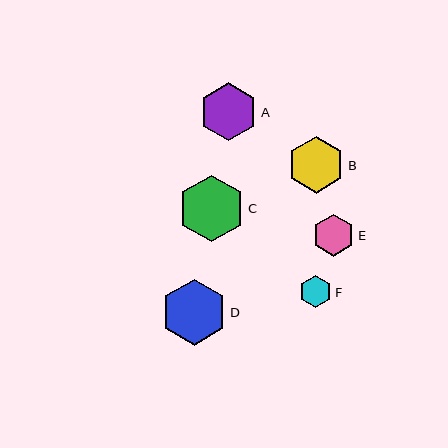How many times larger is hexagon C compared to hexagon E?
Hexagon C is approximately 1.6 times the size of hexagon E.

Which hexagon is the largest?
Hexagon C is the largest with a size of approximately 67 pixels.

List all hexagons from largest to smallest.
From largest to smallest: C, D, A, B, E, F.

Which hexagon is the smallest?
Hexagon F is the smallest with a size of approximately 33 pixels.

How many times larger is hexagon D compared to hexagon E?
Hexagon D is approximately 1.5 times the size of hexagon E.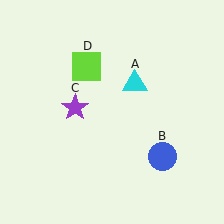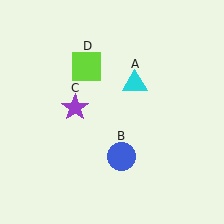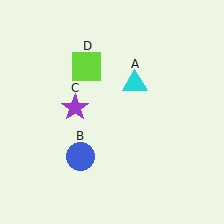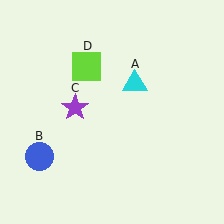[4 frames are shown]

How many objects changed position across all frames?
1 object changed position: blue circle (object B).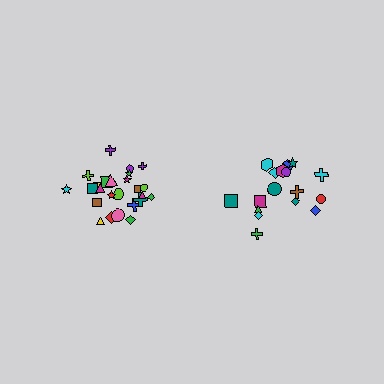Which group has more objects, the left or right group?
The left group.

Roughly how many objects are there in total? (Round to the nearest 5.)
Roughly 45 objects in total.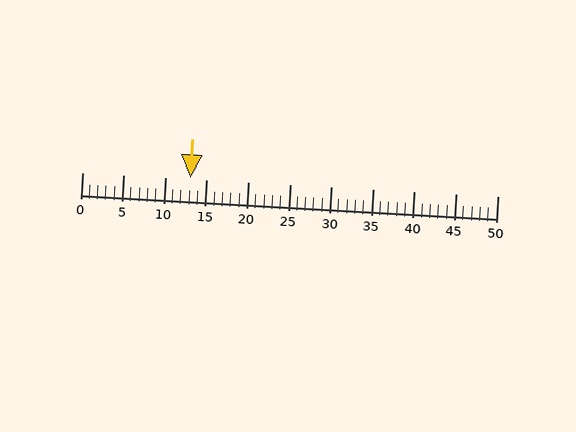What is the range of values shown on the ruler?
The ruler shows values from 0 to 50.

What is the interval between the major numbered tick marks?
The major tick marks are spaced 5 units apart.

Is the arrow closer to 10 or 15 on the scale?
The arrow is closer to 15.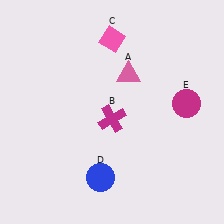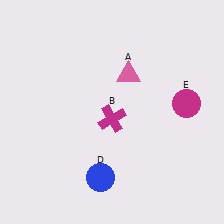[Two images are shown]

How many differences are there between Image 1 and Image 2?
There is 1 difference between the two images.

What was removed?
The pink diamond (C) was removed in Image 2.